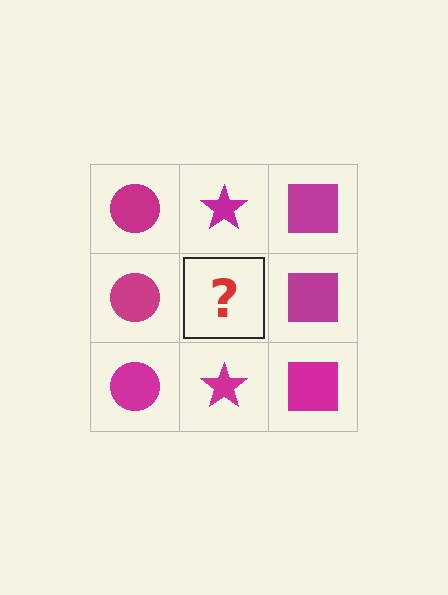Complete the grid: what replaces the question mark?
The question mark should be replaced with a magenta star.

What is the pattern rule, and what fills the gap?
The rule is that each column has a consistent shape. The gap should be filled with a magenta star.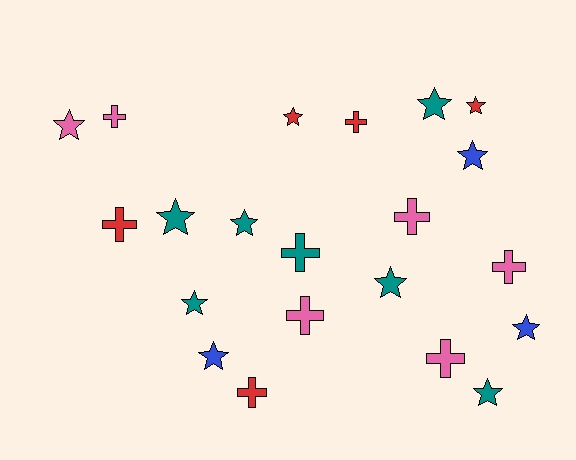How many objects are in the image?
There are 21 objects.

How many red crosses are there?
There are 3 red crosses.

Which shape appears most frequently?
Star, with 12 objects.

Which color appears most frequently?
Teal, with 7 objects.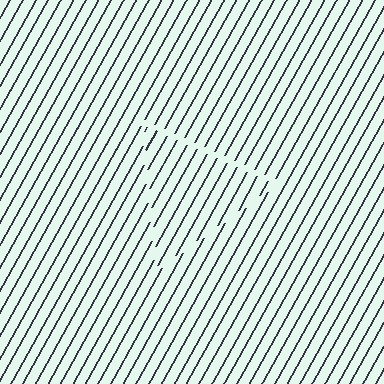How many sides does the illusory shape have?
3 sides — the line-ends trace a triangle.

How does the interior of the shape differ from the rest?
The interior of the shape contains the same grating, shifted by half a period — the contour is defined by the phase discontinuity where line-ends from the inner and outer gratings abut.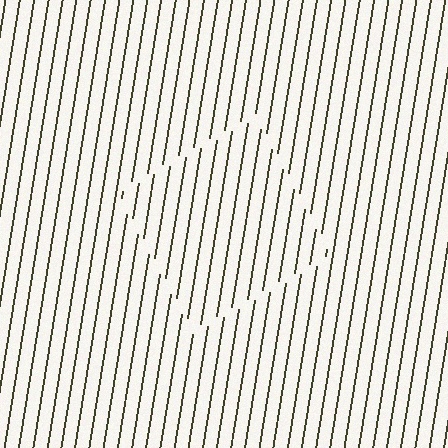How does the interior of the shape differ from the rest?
The interior of the shape contains the same grating, shifted by half a period — the contour is defined by the phase discontinuity where line-ends from the inner and outer gratings abut.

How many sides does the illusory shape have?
4 sides — the line-ends trace a square.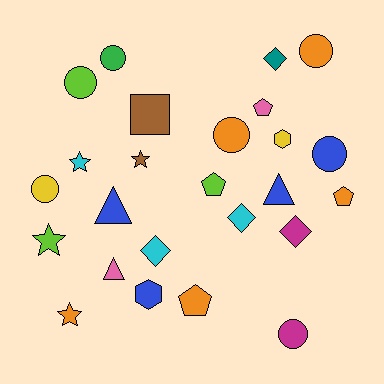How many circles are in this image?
There are 7 circles.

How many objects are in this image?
There are 25 objects.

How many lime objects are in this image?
There are 3 lime objects.